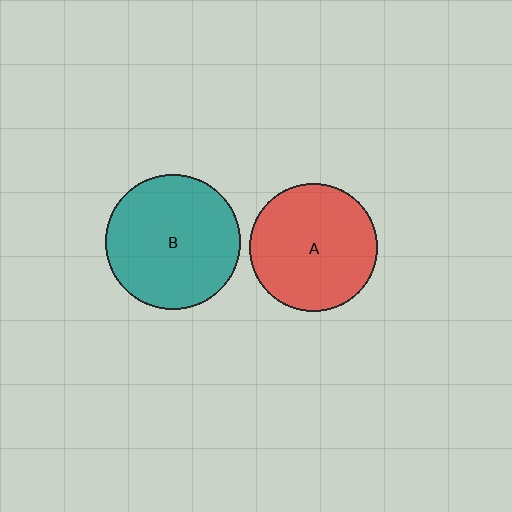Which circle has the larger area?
Circle B (teal).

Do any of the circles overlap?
No, none of the circles overlap.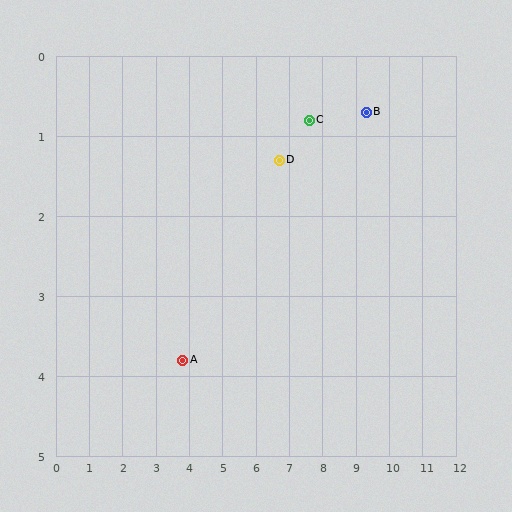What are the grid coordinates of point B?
Point B is at approximately (9.3, 0.7).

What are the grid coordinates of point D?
Point D is at approximately (6.7, 1.3).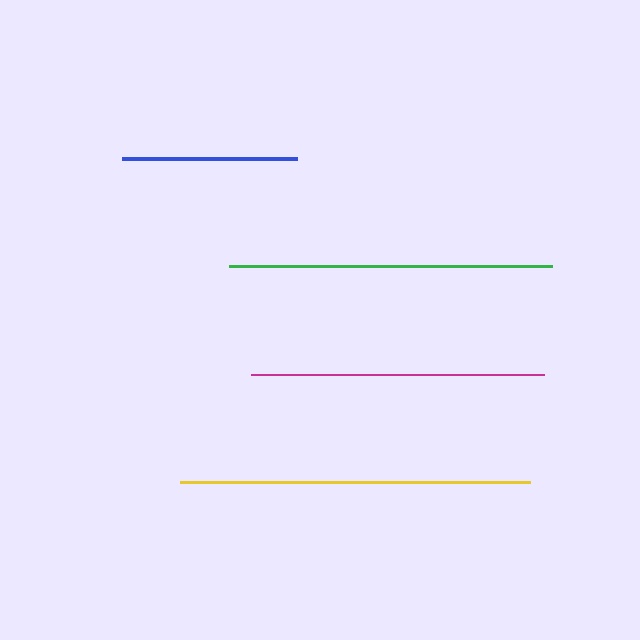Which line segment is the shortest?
The blue line is the shortest at approximately 175 pixels.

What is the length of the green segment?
The green segment is approximately 323 pixels long.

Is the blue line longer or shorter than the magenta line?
The magenta line is longer than the blue line.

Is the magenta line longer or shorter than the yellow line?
The yellow line is longer than the magenta line.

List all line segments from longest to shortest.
From longest to shortest: yellow, green, magenta, blue.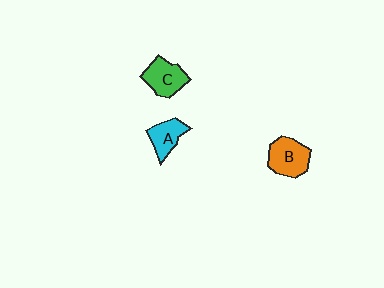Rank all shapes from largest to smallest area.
From largest to smallest: B (orange), C (green), A (cyan).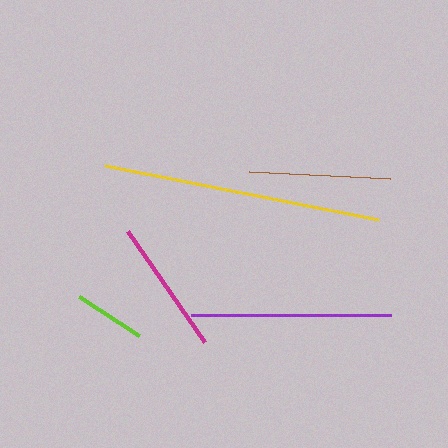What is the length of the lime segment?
The lime segment is approximately 72 pixels long.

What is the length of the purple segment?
The purple segment is approximately 200 pixels long.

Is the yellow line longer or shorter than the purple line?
The yellow line is longer than the purple line.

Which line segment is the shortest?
The lime line is the shortest at approximately 72 pixels.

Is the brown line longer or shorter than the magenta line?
The brown line is longer than the magenta line.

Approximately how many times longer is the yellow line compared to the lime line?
The yellow line is approximately 3.9 times the length of the lime line.